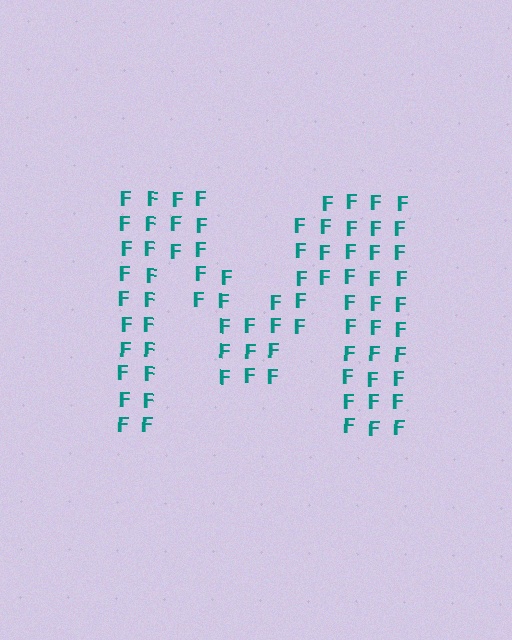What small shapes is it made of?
It is made of small letter F's.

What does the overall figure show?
The overall figure shows the letter M.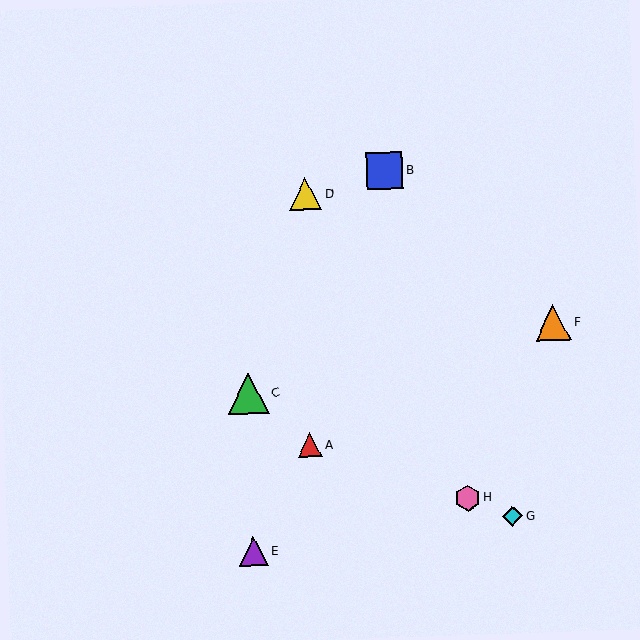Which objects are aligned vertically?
Objects C, E are aligned vertically.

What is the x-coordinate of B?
Object B is at x≈385.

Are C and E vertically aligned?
Yes, both are at x≈248.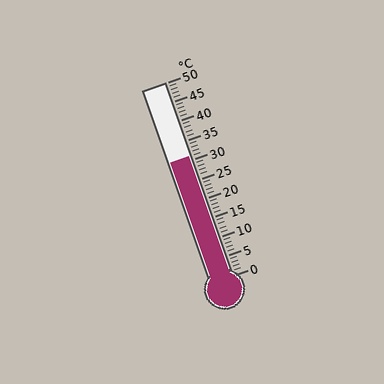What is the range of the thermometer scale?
The thermometer scale ranges from 0°C to 50°C.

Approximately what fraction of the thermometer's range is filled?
The thermometer is filled to approximately 60% of its range.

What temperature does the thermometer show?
The thermometer shows approximately 31°C.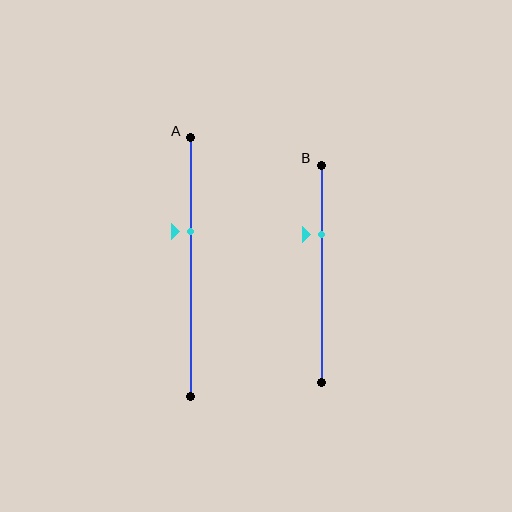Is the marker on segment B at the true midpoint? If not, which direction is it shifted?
No, the marker on segment B is shifted upward by about 18% of the segment length.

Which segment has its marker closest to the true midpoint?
Segment A has its marker closest to the true midpoint.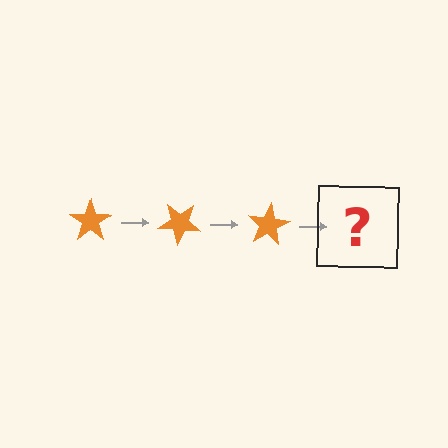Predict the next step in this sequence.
The next step is an orange star rotated 120 degrees.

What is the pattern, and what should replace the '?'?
The pattern is that the star rotates 40 degrees each step. The '?' should be an orange star rotated 120 degrees.